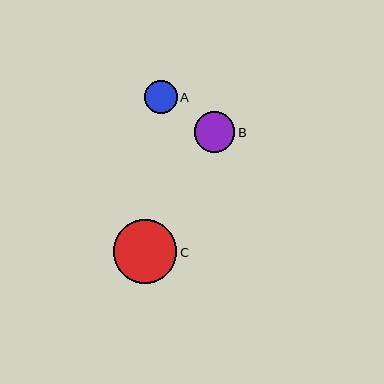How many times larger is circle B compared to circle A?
Circle B is approximately 1.2 times the size of circle A.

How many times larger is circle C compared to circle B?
Circle C is approximately 1.6 times the size of circle B.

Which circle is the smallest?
Circle A is the smallest with a size of approximately 33 pixels.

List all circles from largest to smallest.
From largest to smallest: C, B, A.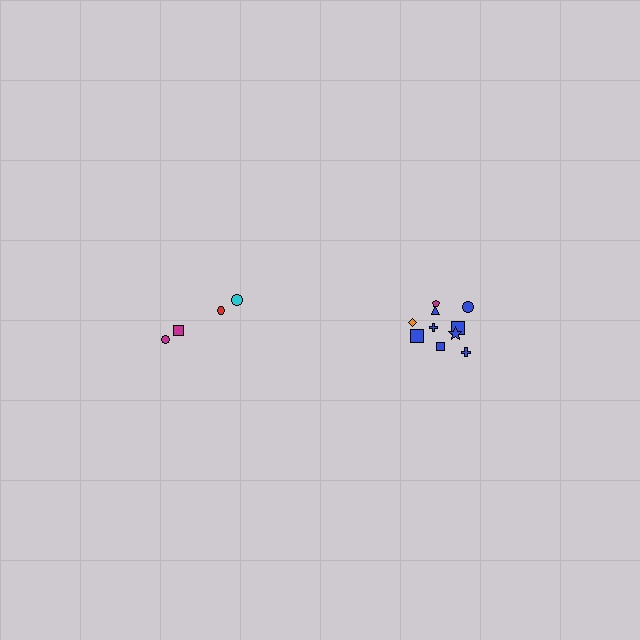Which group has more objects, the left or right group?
The right group.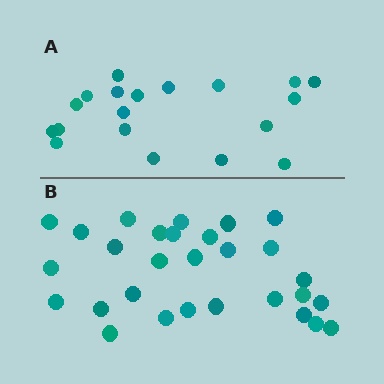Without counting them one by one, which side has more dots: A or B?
Region B (the bottom region) has more dots.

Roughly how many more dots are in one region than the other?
Region B has roughly 10 or so more dots than region A.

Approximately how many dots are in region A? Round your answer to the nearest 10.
About 20 dots. (The exact count is 19, which rounds to 20.)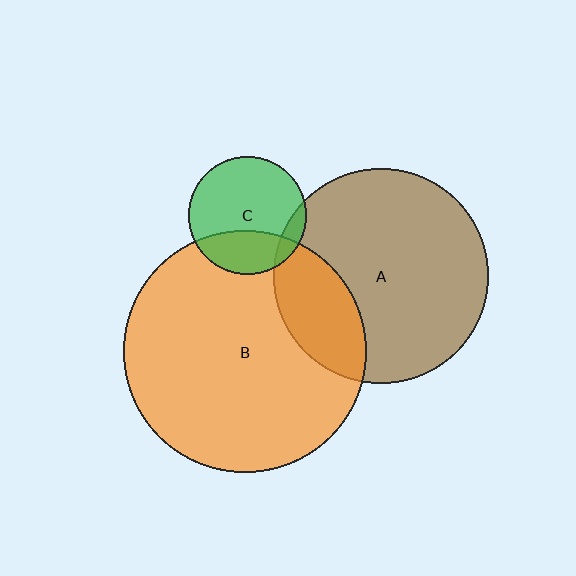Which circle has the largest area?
Circle B (orange).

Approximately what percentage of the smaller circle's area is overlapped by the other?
Approximately 30%.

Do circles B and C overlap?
Yes.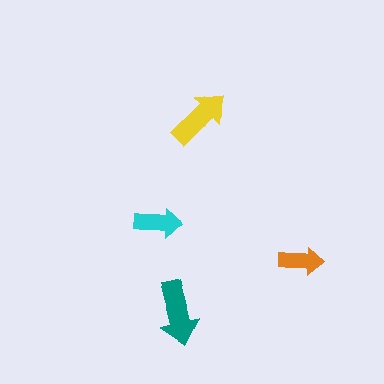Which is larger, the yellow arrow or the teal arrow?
The teal one.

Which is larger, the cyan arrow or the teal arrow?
The teal one.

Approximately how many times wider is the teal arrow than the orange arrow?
About 1.5 times wider.